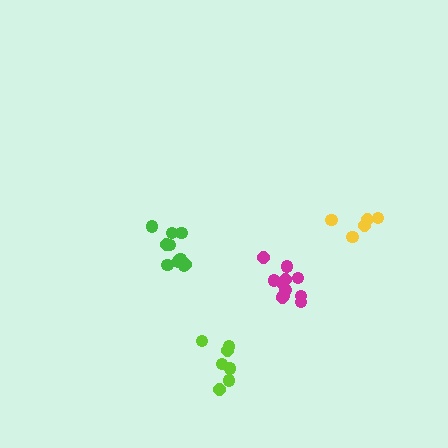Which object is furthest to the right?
The yellow cluster is rightmost.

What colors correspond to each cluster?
The clusters are colored: yellow, magenta, green, lime.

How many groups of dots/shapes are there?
There are 4 groups.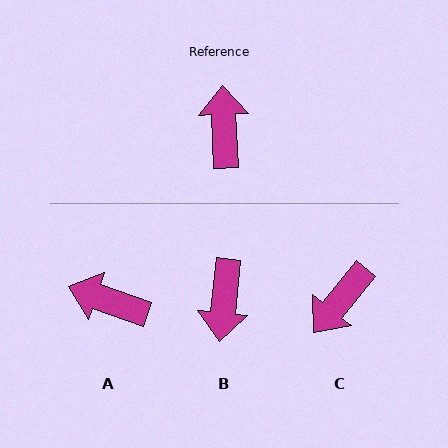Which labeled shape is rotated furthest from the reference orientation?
B, about 172 degrees away.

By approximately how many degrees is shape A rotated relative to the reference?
Approximately 68 degrees counter-clockwise.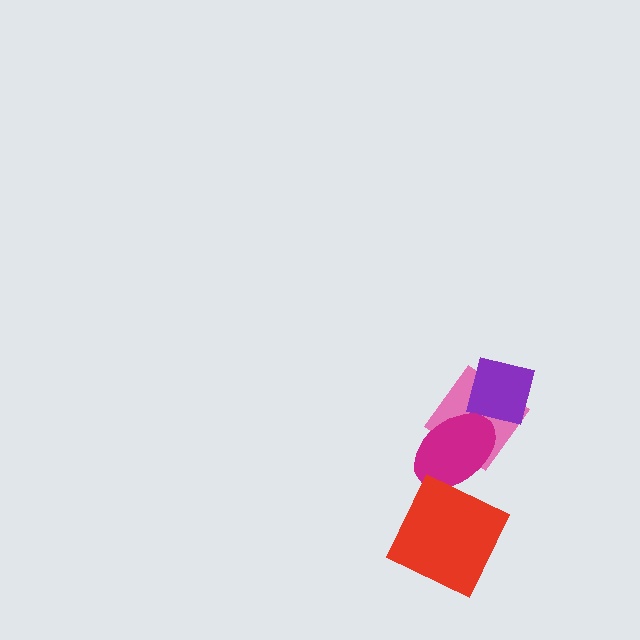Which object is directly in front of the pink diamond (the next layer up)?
The purple square is directly in front of the pink diamond.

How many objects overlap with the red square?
0 objects overlap with the red square.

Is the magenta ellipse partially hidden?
No, no other shape covers it.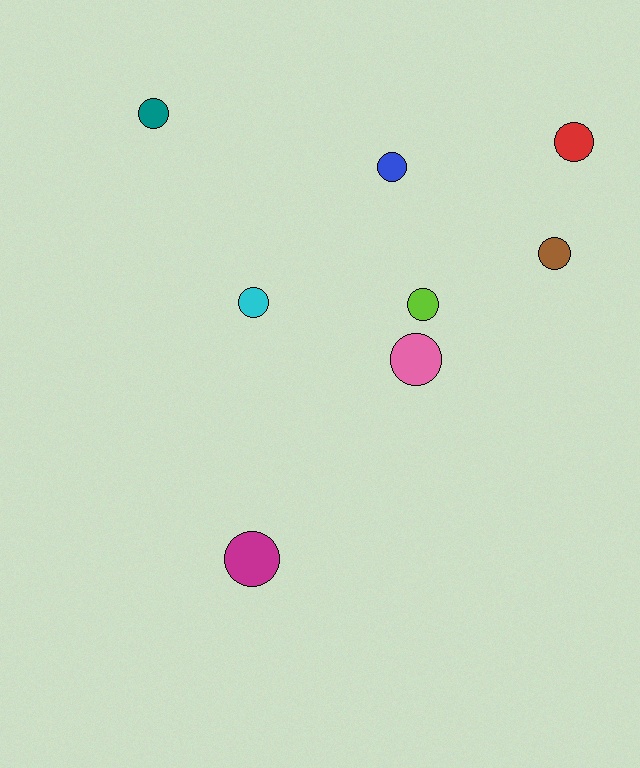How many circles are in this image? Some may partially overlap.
There are 8 circles.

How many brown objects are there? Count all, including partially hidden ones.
There is 1 brown object.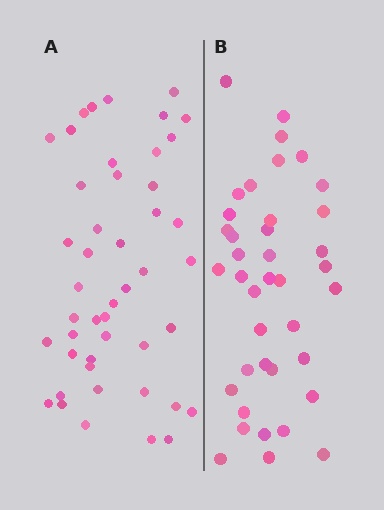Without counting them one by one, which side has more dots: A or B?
Region A (the left region) has more dots.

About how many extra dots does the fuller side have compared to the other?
Region A has roughly 8 or so more dots than region B.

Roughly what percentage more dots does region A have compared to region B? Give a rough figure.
About 20% more.